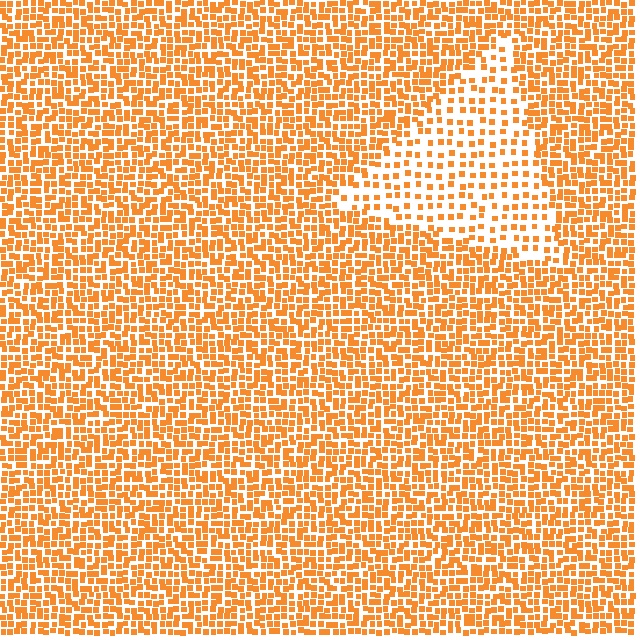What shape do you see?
I see a triangle.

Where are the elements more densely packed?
The elements are more densely packed outside the triangle boundary.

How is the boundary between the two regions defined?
The boundary is defined by a change in element density (approximately 2.2x ratio). All elements are the same color, size, and shape.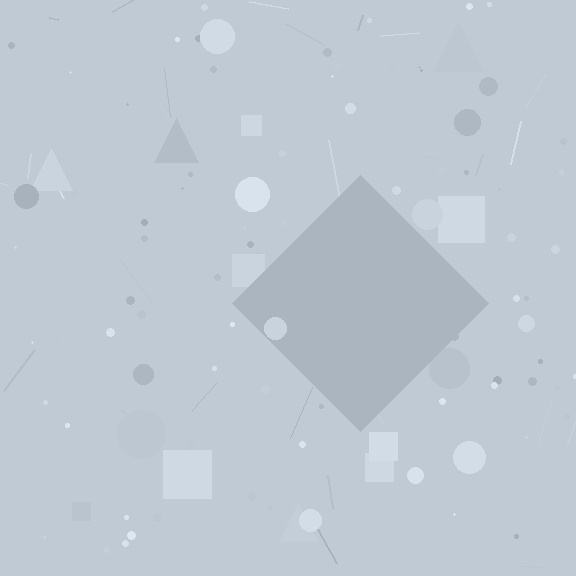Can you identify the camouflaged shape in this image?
The camouflaged shape is a diamond.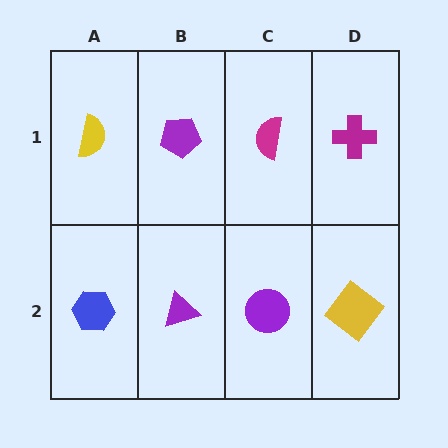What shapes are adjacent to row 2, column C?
A magenta semicircle (row 1, column C), a purple triangle (row 2, column B), a yellow diamond (row 2, column D).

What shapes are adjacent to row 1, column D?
A yellow diamond (row 2, column D), a magenta semicircle (row 1, column C).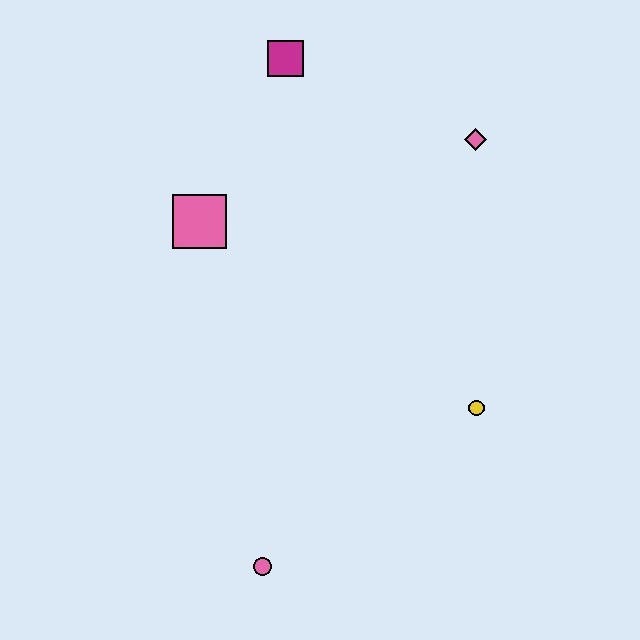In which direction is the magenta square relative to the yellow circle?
The magenta square is above the yellow circle.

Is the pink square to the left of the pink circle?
Yes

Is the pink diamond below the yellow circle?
No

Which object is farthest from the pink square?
The pink circle is farthest from the pink square.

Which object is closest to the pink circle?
The yellow circle is closest to the pink circle.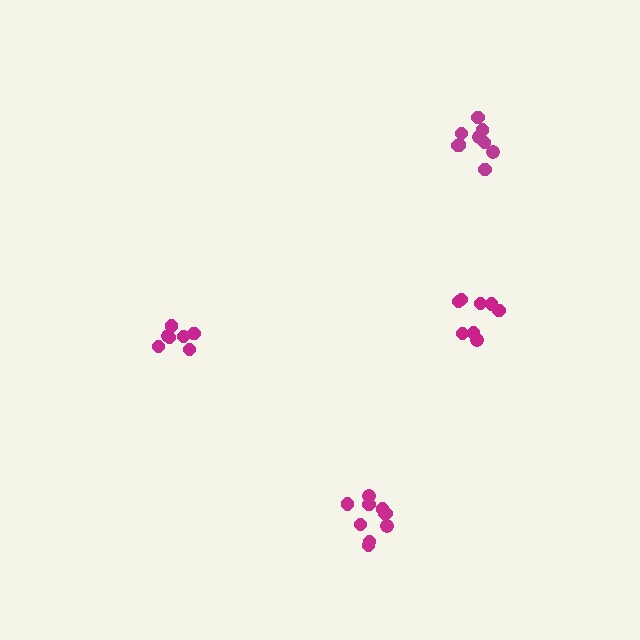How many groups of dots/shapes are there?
There are 4 groups.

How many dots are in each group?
Group 1: 7 dots, Group 2: 8 dots, Group 3: 9 dots, Group 4: 10 dots (34 total).